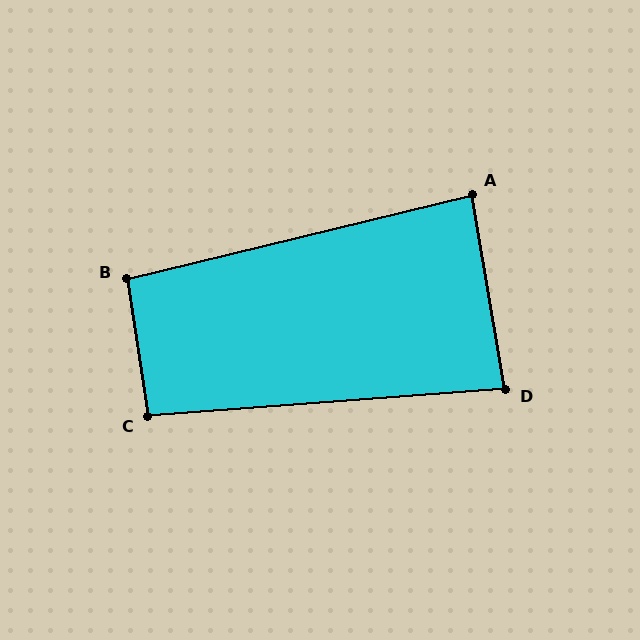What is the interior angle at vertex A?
Approximately 86 degrees (approximately right).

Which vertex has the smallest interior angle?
D, at approximately 85 degrees.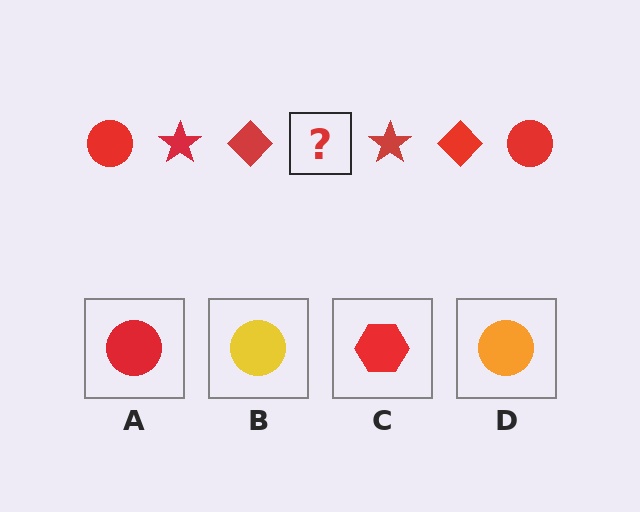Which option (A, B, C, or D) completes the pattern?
A.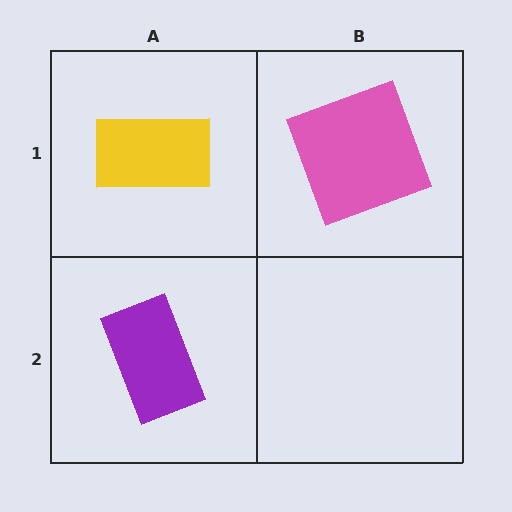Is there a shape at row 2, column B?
No, that cell is empty.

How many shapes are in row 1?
2 shapes.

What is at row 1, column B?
A pink square.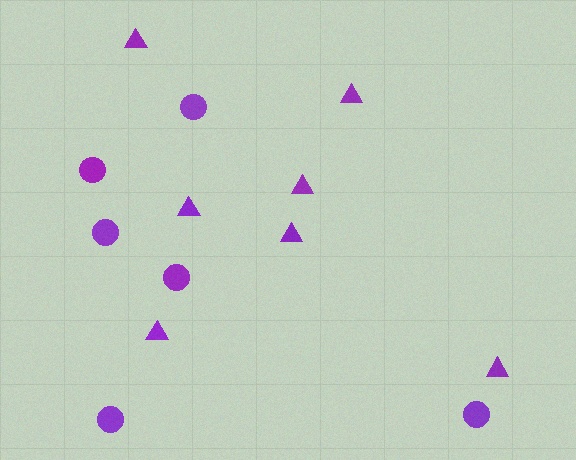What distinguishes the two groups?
There are 2 groups: one group of circles (6) and one group of triangles (7).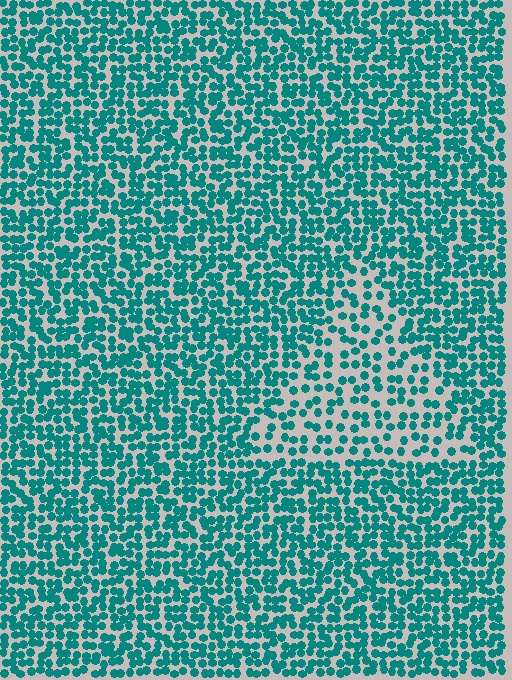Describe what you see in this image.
The image contains small teal elements arranged at two different densities. A triangle-shaped region is visible where the elements are less densely packed than the surrounding area.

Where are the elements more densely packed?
The elements are more densely packed outside the triangle boundary.